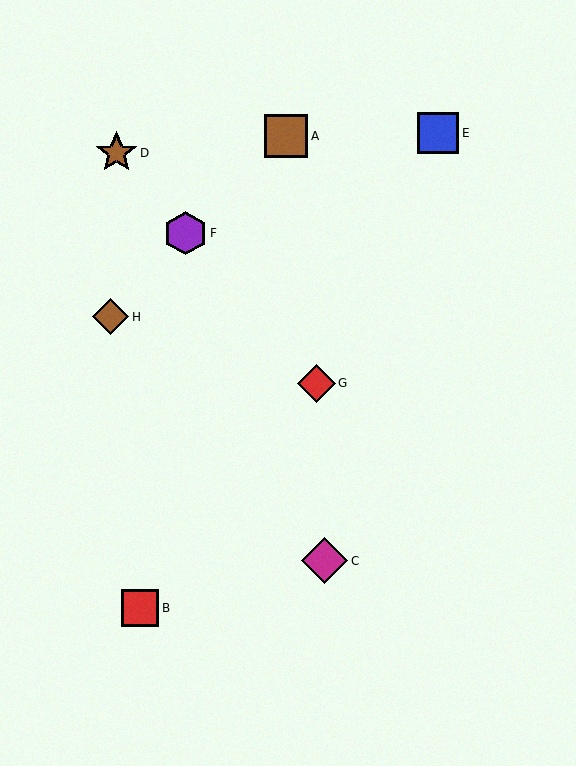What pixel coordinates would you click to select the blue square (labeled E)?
Click at (438, 133) to select the blue square E.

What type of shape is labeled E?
Shape E is a blue square.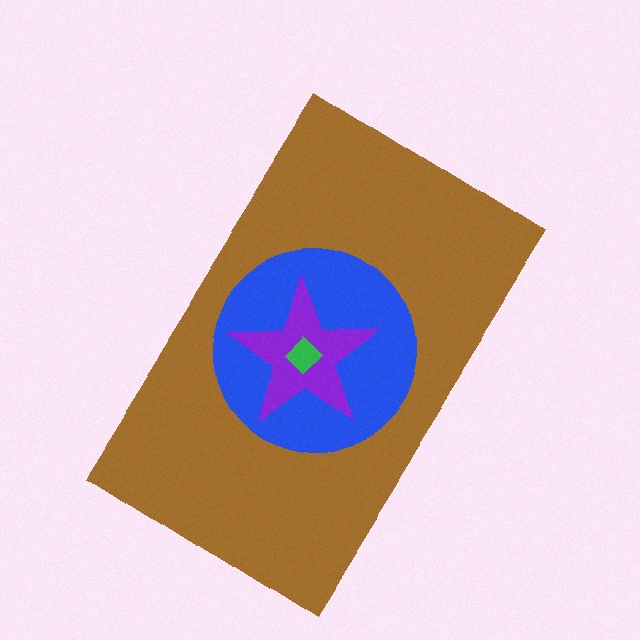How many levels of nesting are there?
4.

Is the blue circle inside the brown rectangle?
Yes.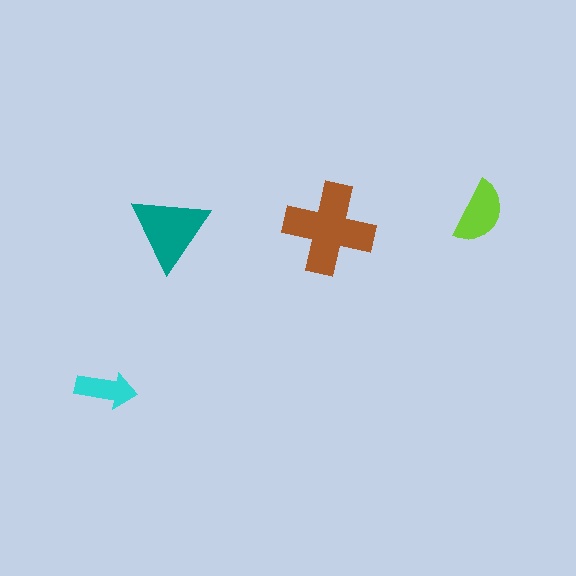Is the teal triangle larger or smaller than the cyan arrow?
Larger.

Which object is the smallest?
The cyan arrow.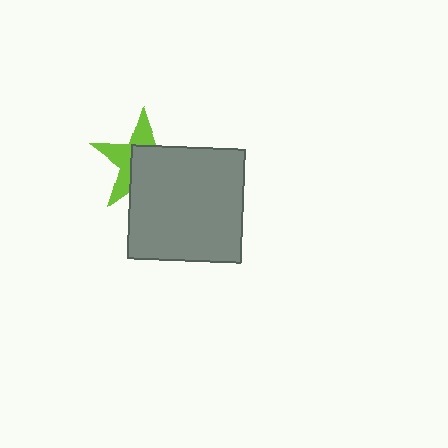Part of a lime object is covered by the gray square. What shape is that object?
It is a star.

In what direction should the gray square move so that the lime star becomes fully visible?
The gray square should move toward the lower-right. That is the shortest direction to clear the overlap and leave the lime star fully visible.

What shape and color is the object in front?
The object in front is a gray square.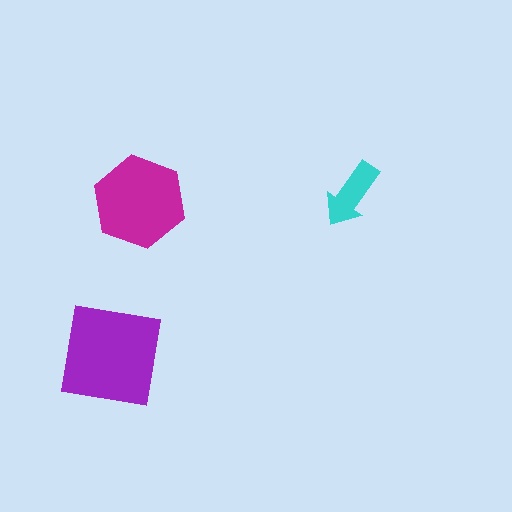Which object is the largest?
The purple square.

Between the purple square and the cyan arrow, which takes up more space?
The purple square.